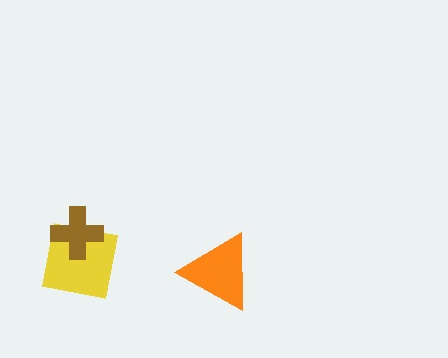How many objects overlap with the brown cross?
1 object overlaps with the brown cross.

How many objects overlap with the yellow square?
1 object overlaps with the yellow square.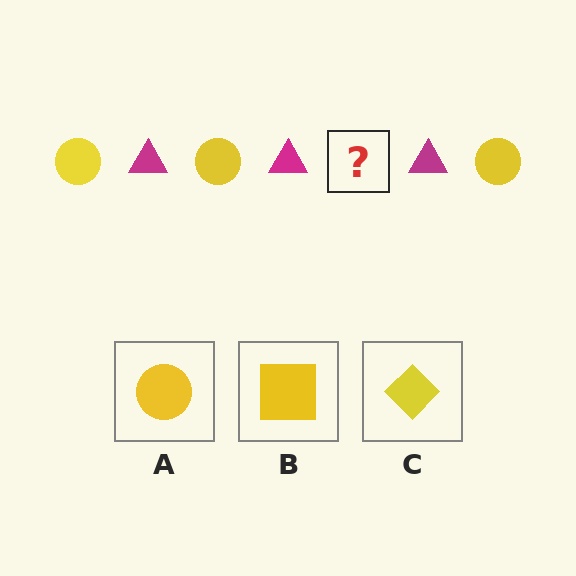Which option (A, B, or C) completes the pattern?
A.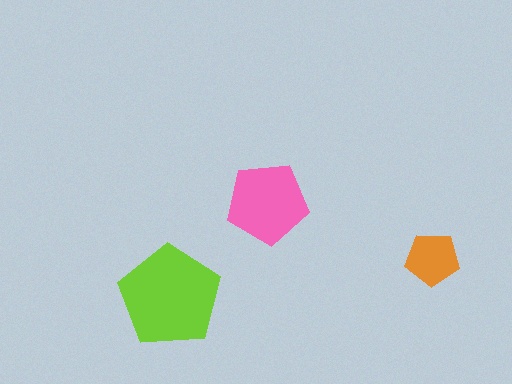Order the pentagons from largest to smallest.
the lime one, the pink one, the orange one.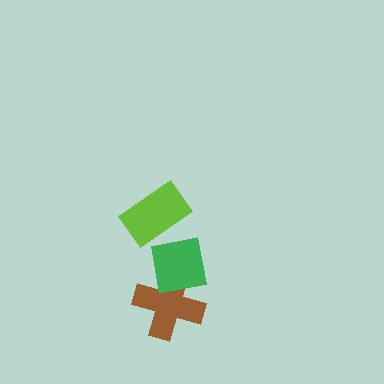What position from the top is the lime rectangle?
The lime rectangle is 1st from the top.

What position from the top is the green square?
The green square is 2nd from the top.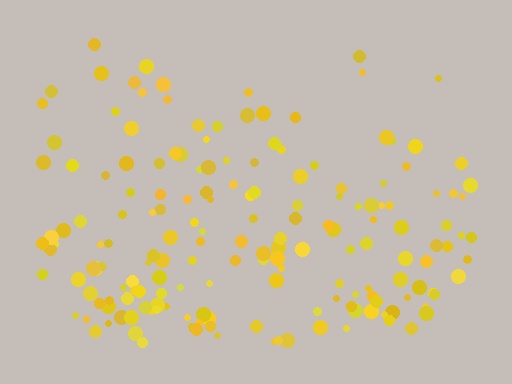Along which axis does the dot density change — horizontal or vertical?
Vertical.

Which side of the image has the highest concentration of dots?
The bottom.